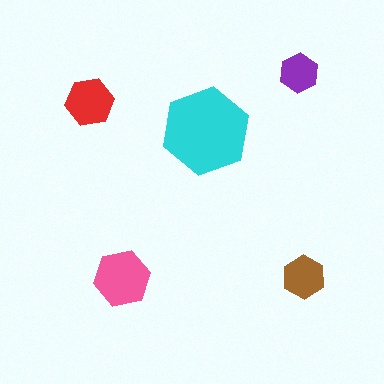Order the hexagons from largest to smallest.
the cyan one, the pink one, the red one, the brown one, the purple one.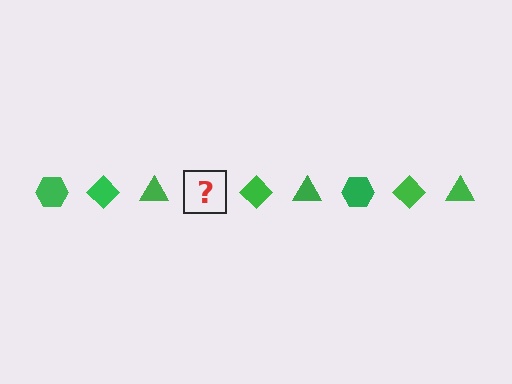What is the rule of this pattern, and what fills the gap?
The rule is that the pattern cycles through hexagon, diamond, triangle shapes in green. The gap should be filled with a green hexagon.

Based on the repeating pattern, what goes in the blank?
The blank should be a green hexagon.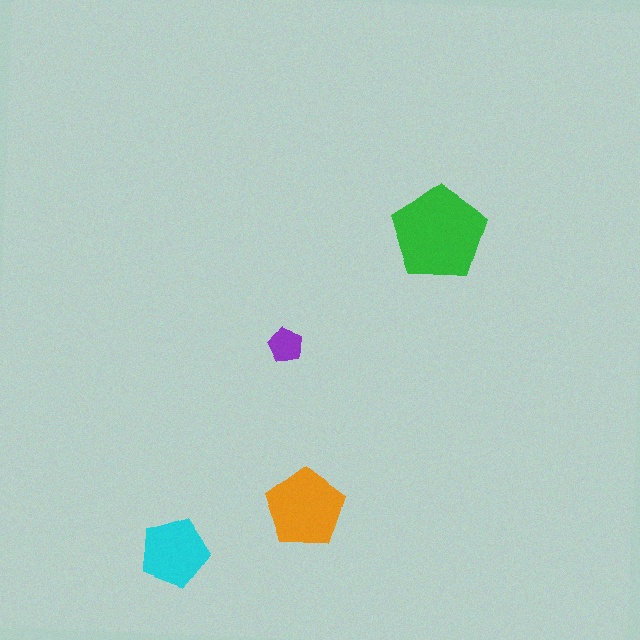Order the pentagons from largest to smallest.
the green one, the orange one, the cyan one, the purple one.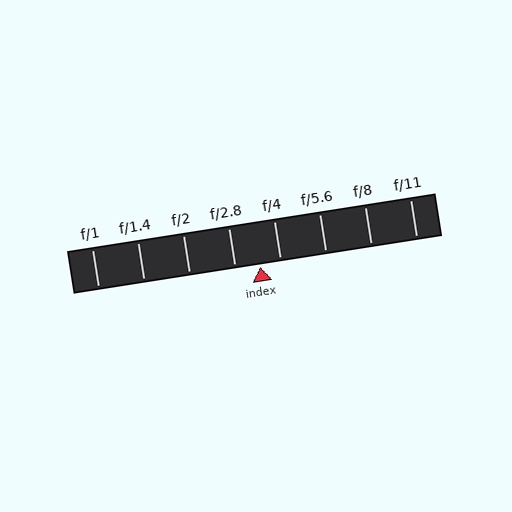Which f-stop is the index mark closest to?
The index mark is closest to f/4.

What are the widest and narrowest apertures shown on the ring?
The widest aperture shown is f/1 and the narrowest is f/11.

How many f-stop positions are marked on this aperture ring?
There are 8 f-stop positions marked.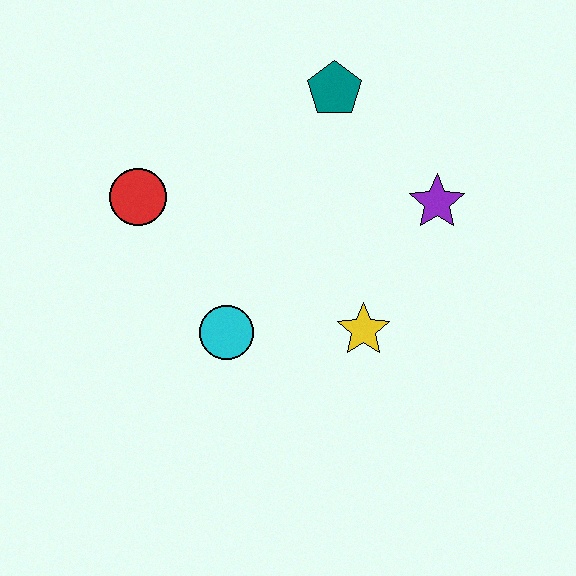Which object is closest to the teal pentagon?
The purple star is closest to the teal pentagon.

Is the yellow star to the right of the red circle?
Yes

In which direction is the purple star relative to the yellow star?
The purple star is above the yellow star.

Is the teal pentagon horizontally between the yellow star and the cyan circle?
Yes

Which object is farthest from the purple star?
The red circle is farthest from the purple star.